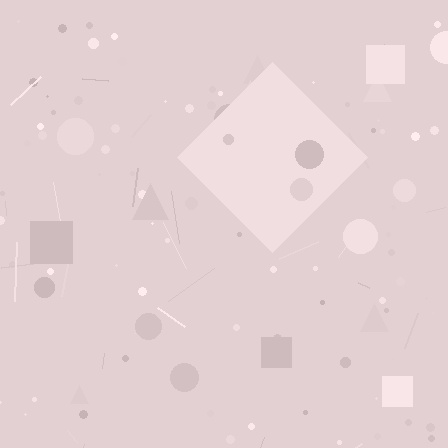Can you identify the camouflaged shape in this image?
The camouflaged shape is a diamond.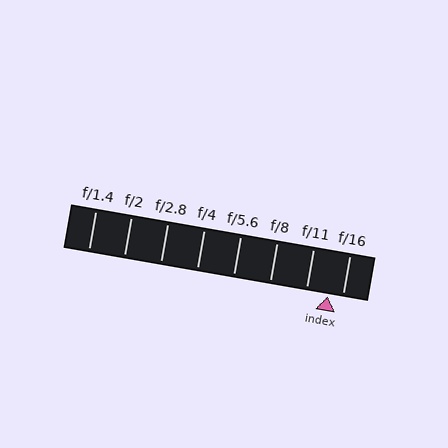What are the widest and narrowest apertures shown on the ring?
The widest aperture shown is f/1.4 and the narrowest is f/16.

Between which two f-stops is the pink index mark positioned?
The index mark is between f/11 and f/16.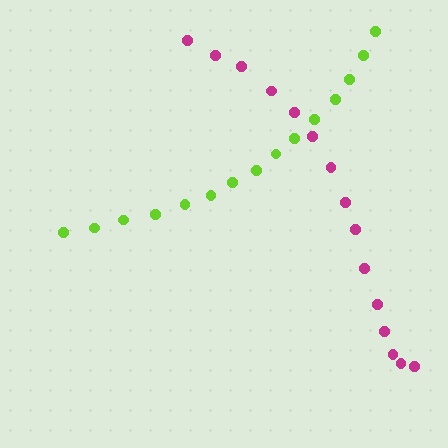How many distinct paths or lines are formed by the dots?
There are 2 distinct paths.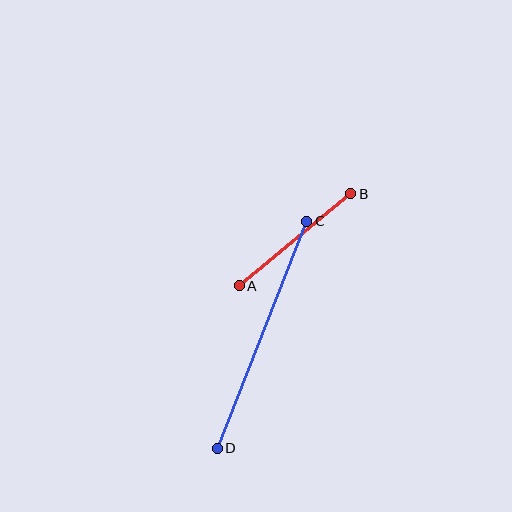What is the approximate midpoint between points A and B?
The midpoint is at approximately (295, 240) pixels.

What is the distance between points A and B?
The distance is approximately 145 pixels.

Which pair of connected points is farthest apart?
Points C and D are farthest apart.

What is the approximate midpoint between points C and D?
The midpoint is at approximately (262, 335) pixels.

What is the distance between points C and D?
The distance is approximately 244 pixels.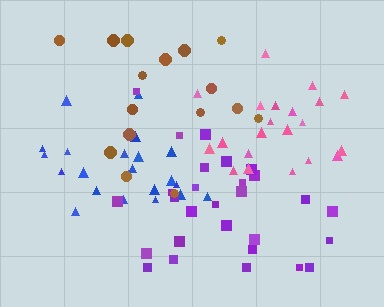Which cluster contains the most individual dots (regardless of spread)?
Purple (28).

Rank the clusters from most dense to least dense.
blue, purple, pink, brown.